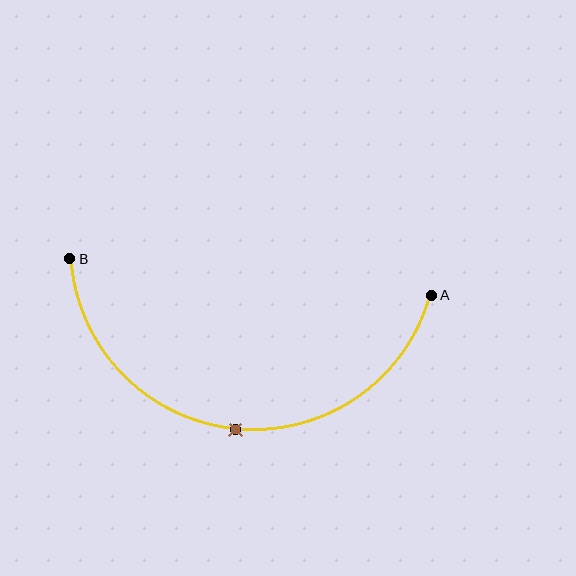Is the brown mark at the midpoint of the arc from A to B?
Yes. The brown mark lies on the arc at equal arc-length from both A and B — it is the arc midpoint.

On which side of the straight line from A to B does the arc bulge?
The arc bulges below the straight line connecting A and B.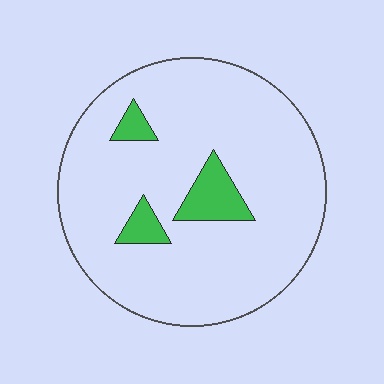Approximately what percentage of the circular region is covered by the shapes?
Approximately 10%.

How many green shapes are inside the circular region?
3.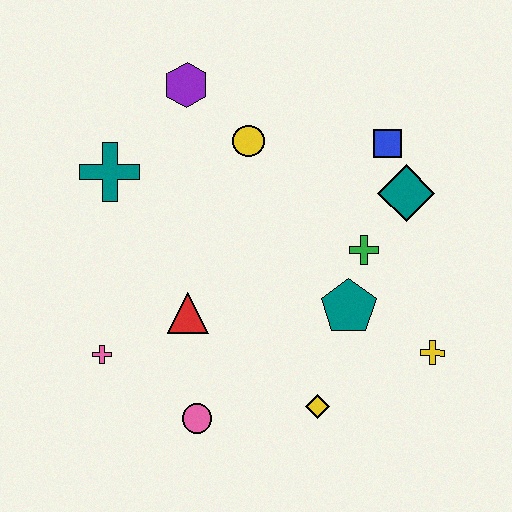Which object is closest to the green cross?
The teal pentagon is closest to the green cross.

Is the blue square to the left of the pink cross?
No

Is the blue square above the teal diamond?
Yes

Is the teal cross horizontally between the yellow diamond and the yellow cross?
No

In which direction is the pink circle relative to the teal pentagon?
The pink circle is to the left of the teal pentagon.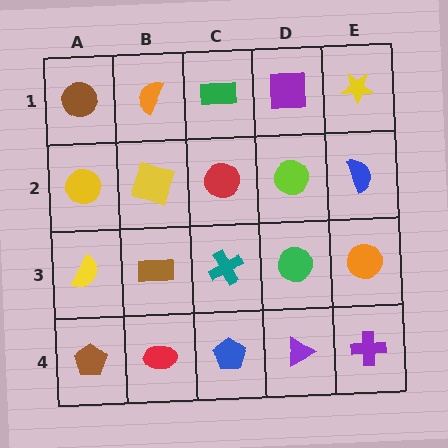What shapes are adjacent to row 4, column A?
A yellow semicircle (row 3, column A), a red ellipse (row 4, column B).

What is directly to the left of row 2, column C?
A yellow square.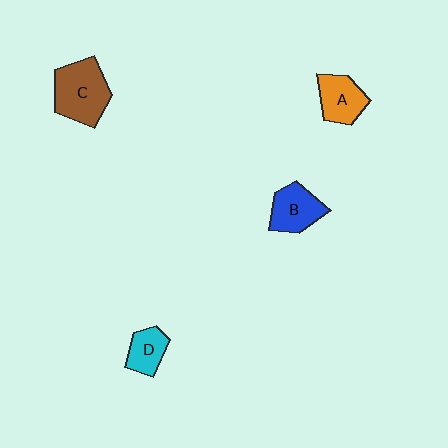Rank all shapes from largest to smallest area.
From largest to smallest: C (brown), B (blue), A (orange), D (cyan).